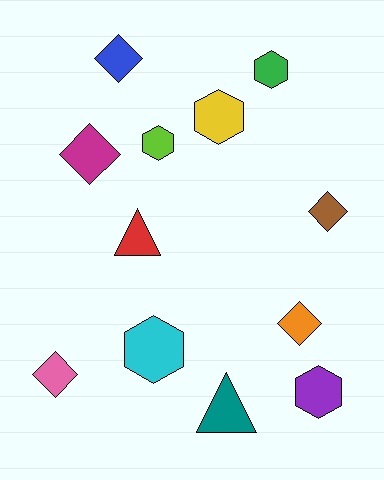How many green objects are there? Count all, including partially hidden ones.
There is 1 green object.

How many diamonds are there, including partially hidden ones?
There are 5 diamonds.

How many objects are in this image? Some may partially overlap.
There are 12 objects.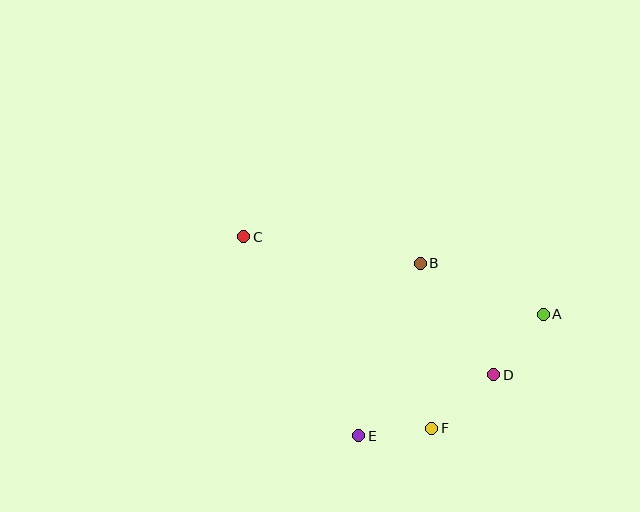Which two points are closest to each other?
Points E and F are closest to each other.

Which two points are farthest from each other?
Points A and C are farthest from each other.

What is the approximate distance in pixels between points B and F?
The distance between B and F is approximately 165 pixels.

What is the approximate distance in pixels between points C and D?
The distance between C and D is approximately 286 pixels.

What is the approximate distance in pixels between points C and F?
The distance between C and F is approximately 268 pixels.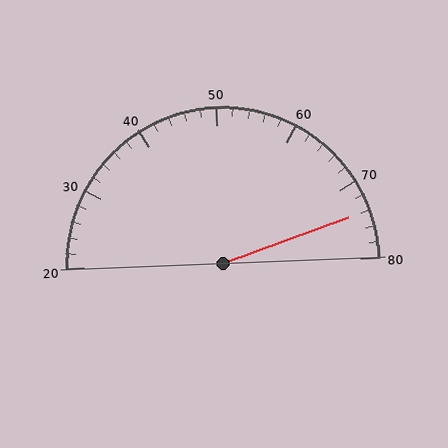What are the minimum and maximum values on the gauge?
The gauge ranges from 20 to 80.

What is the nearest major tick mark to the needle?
The nearest major tick mark is 70.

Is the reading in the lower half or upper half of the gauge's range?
The reading is in the upper half of the range (20 to 80).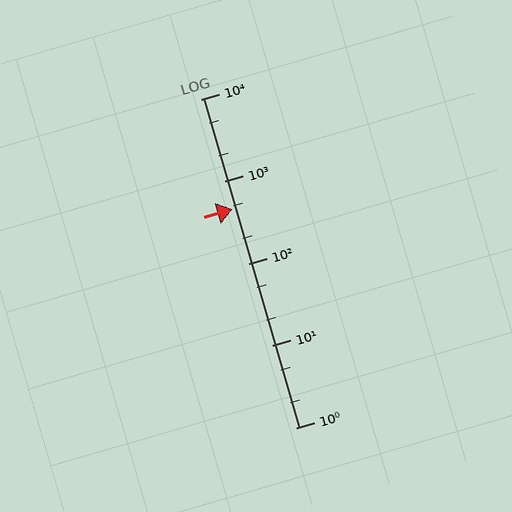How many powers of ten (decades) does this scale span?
The scale spans 4 decades, from 1 to 10000.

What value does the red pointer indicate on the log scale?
The pointer indicates approximately 460.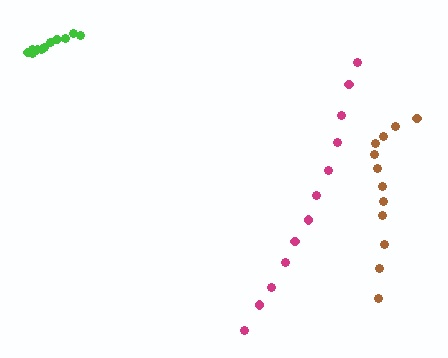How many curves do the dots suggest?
There are 3 distinct paths.